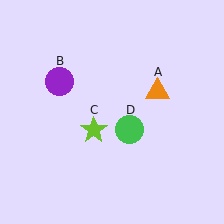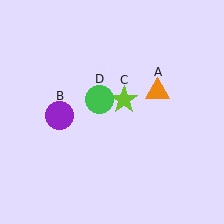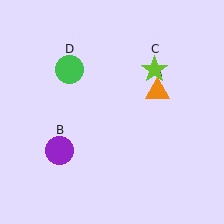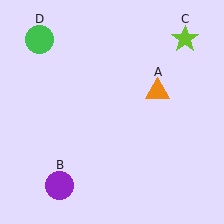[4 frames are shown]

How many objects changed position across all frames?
3 objects changed position: purple circle (object B), lime star (object C), green circle (object D).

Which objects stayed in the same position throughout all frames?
Orange triangle (object A) remained stationary.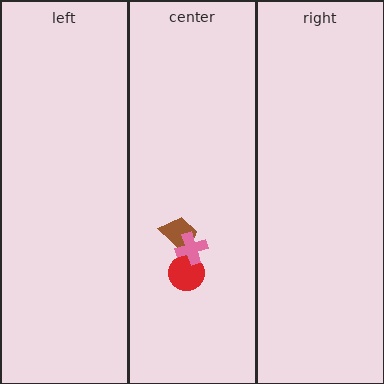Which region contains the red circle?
The center region.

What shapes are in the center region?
The red circle, the brown trapezoid, the pink cross.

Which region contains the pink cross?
The center region.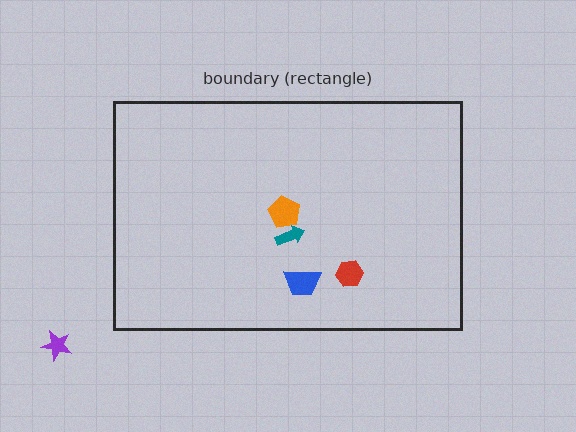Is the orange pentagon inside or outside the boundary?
Inside.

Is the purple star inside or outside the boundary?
Outside.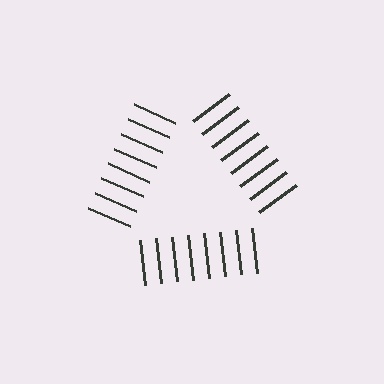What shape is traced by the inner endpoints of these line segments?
An illusory triangle — the line segments terminate on its edges but no continuous stroke is drawn.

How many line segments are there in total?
24 — 8 along each of the 3 edges.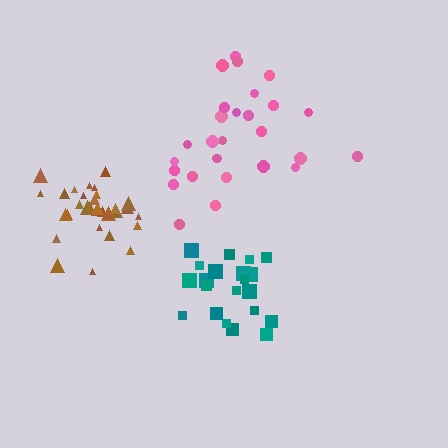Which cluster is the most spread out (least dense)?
Pink.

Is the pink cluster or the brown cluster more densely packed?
Brown.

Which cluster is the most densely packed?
Brown.